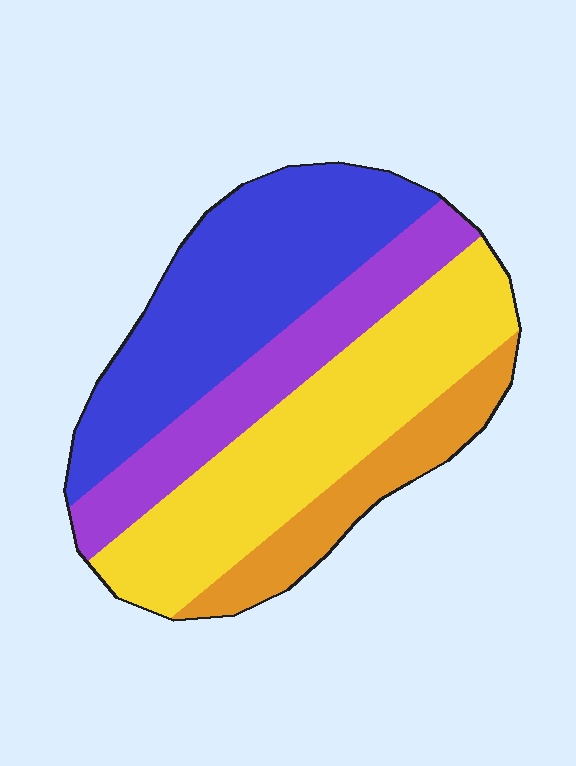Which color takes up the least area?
Orange, at roughly 15%.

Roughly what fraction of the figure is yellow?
Yellow covers 34% of the figure.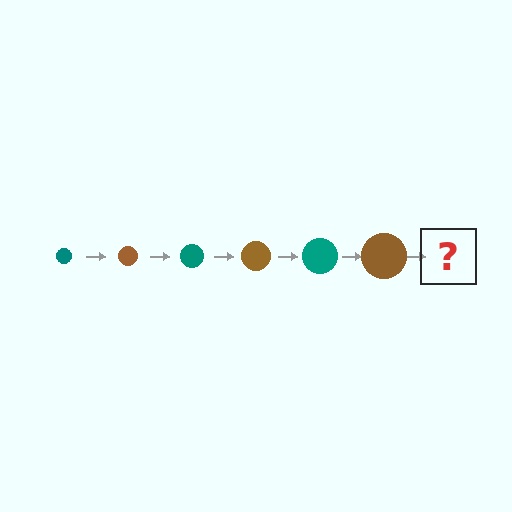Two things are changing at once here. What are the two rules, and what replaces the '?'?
The two rules are that the circle grows larger each step and the color cycles through teal and brown. The '?' should be a teal circle, larger than the previous one.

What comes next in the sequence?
The next element should be a teal circle, larger than the previous one.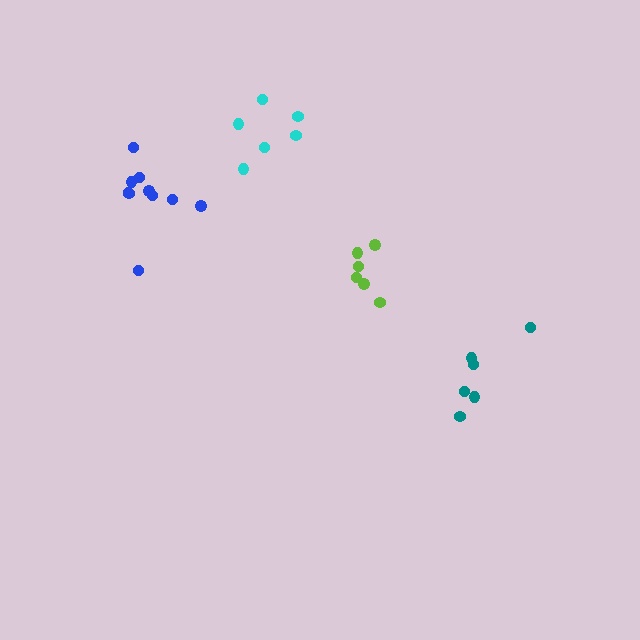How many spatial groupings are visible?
There are 4 spatial groupings.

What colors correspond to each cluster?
The clusters are colored: lime, cyan, teal, blue.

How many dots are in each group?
Group 1: 6 dots, Group 2: 6 dots, Group 3: 6 dots, Group 4: 10 dots (28 total).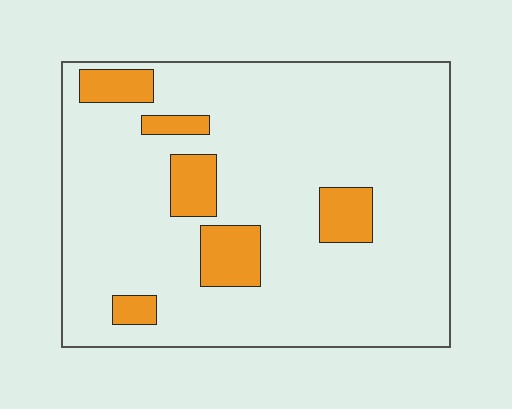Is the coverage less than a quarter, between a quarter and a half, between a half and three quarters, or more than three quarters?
Less than a quarter.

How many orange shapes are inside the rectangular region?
6.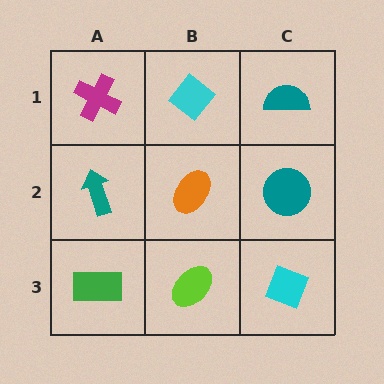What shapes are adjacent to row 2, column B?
A cyan diamond (row 1, column B), a lime ellipse (row 3, column B), a teal arrow (row 2, column A), a teal circle (row 2, column C).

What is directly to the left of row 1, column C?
A cyan diamond.